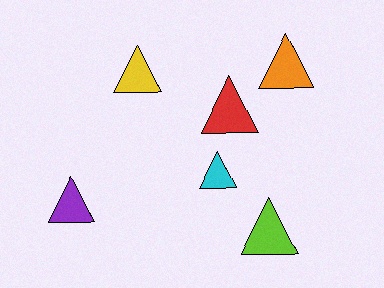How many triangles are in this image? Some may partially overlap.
There are 6 triangles.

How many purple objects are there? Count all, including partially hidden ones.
There is 1 purple object.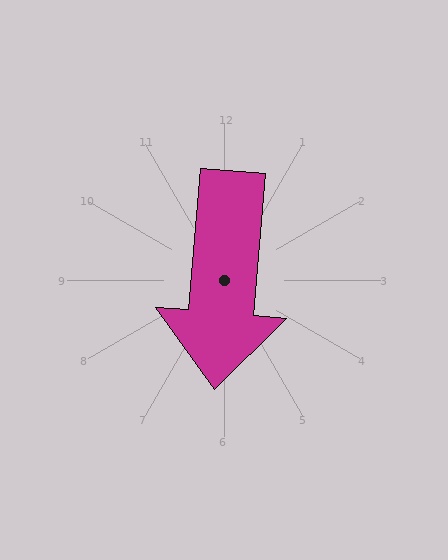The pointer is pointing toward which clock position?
Roughly 6 o'clock.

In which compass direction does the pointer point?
South.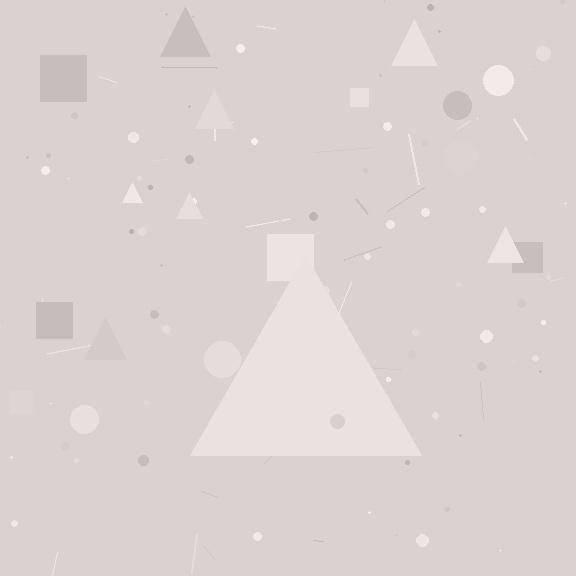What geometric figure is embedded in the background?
A triangle is embedded in the background.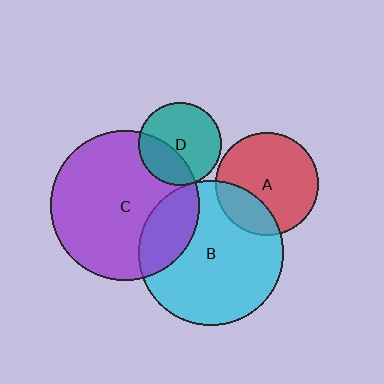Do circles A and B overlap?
Yes.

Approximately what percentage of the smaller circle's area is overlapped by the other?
Approximately 25%.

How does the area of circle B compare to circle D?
Approximately 3.1 times.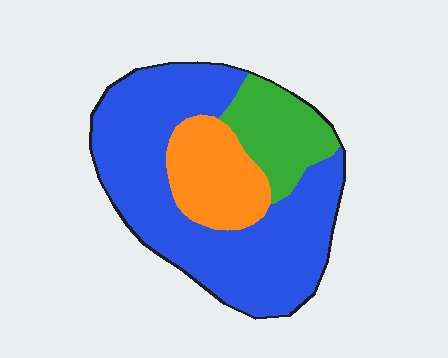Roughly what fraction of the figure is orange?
Orange covers 19% of the figure.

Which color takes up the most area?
Blue, at roughly 65%.